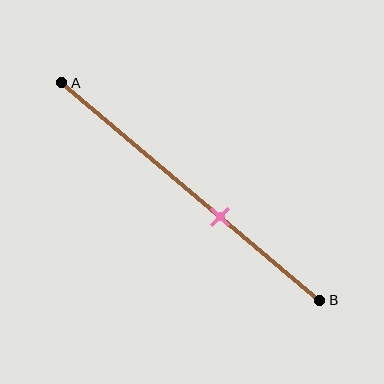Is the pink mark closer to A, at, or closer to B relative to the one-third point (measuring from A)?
The pink mark is closer to point B than the one-third point of segment AB.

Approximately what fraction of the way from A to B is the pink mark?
The pink mark is approximately 60% of the way from A to B.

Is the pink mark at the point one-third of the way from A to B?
No, the mark is at about 60% from A, not at the 33% one-third point.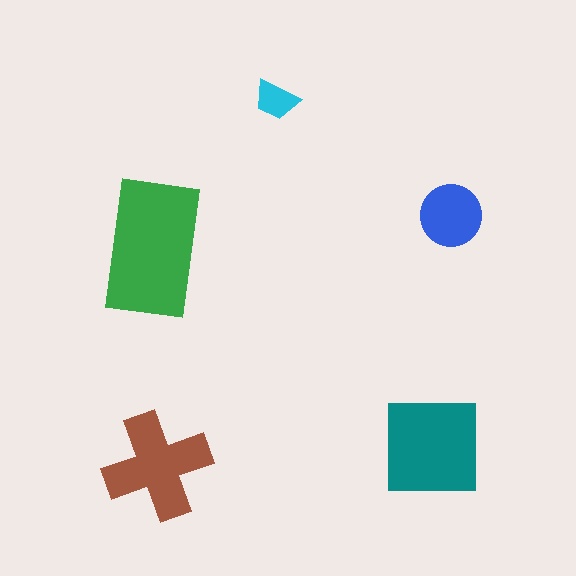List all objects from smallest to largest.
The cyan trapezoid, the blue circle, the brown cross, the teal square, the green rectangle.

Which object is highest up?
The cyan trapezoid is topmost.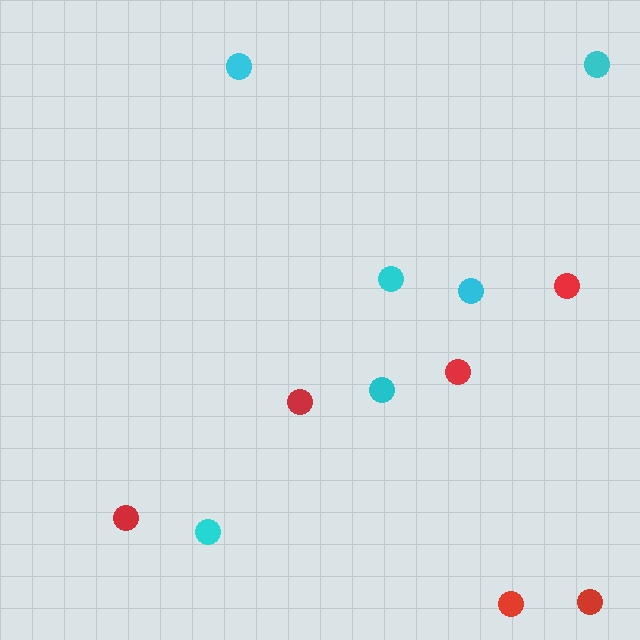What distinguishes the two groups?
There are 2 groups: one group of red circles (6) and one group of cyan circles (6).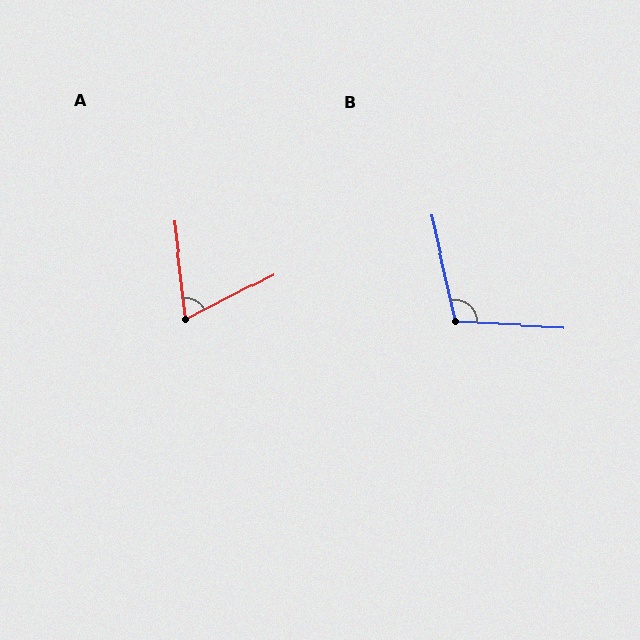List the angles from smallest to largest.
A (69°), B (106°).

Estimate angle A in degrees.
Approximately 69 degrees.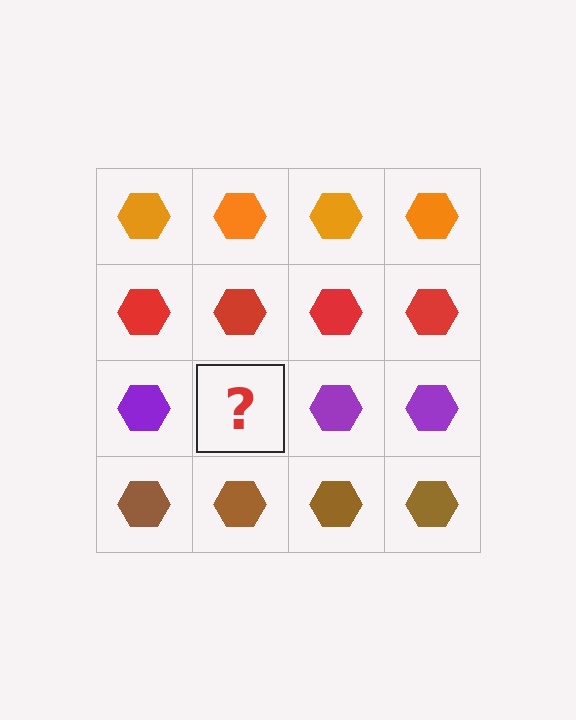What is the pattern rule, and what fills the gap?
The rule is that each row has a consistent color. The gap should be filled with a purple hexagon.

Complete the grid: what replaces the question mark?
The question mark should be replaced with a purple hexagon.